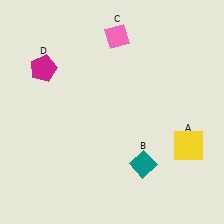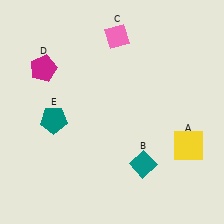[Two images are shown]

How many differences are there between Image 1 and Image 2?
There is 1 difference between the two images.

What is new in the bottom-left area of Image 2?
A teal pentagon (E) was added in the bottom-left area of Image 2.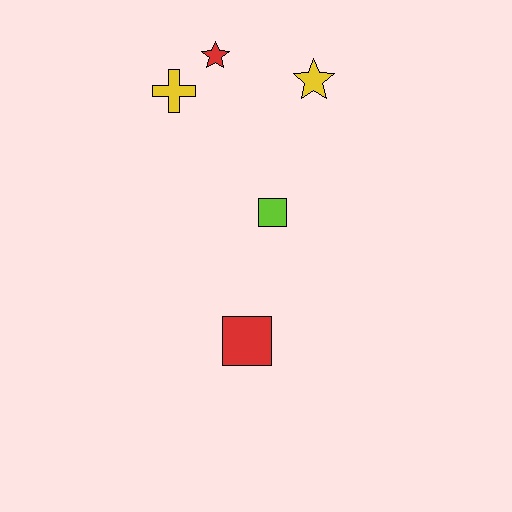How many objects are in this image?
There are 5 objects.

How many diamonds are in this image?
There are no diamonds.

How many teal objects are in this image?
There are no teal objects.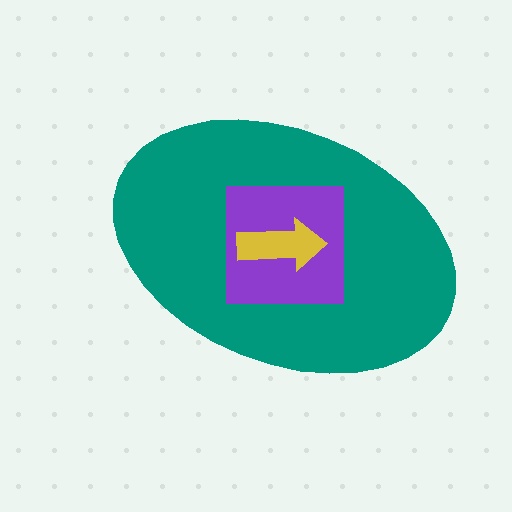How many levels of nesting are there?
3.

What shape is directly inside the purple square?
The yellow arrow.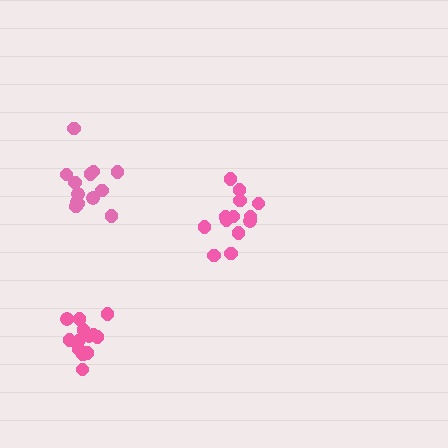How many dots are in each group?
Group 1: 13 dots, Group 2: 13 dots, Group 3: 14 dots (40 total).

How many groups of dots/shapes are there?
There are 3 groups.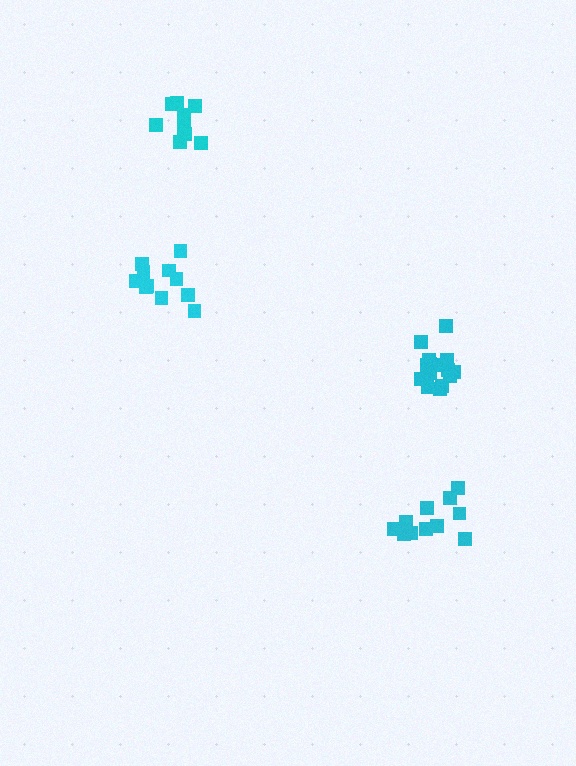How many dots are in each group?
Group 1: 9 dots, Group 2: 15 dots, Group 3: 11 dots, Group 4: 11 dots (46 total).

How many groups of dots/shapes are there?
There are 4 groups.